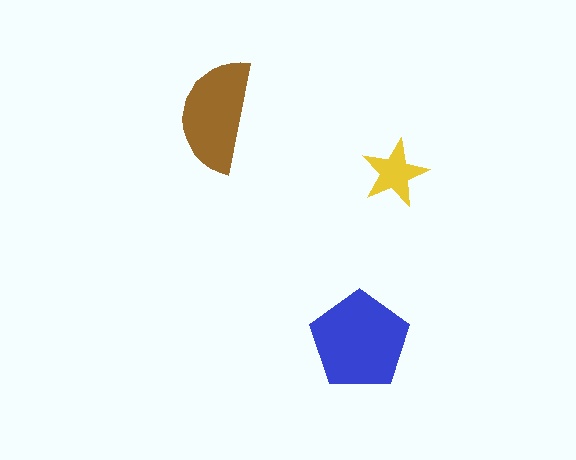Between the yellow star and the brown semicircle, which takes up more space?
The brown semicircle.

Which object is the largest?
The blue pentagon.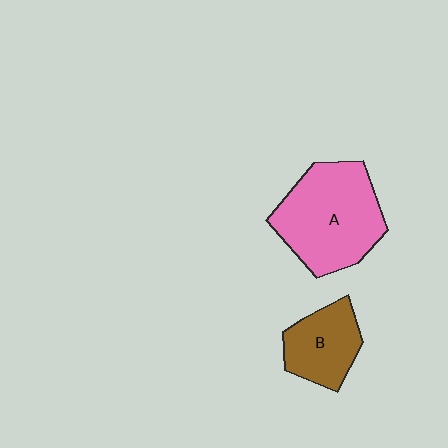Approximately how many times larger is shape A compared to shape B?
Approximately 1.8 times.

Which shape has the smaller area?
Shape B (brown).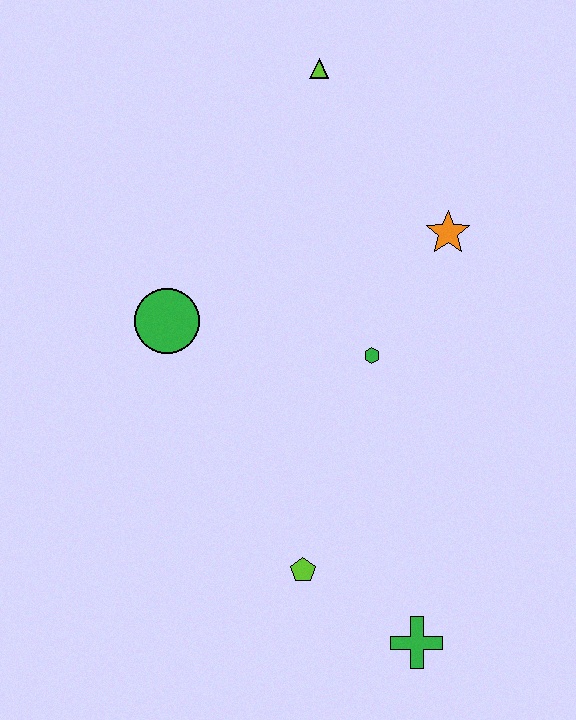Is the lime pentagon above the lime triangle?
No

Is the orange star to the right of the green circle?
Yes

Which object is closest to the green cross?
The lime pentagon is closest to the green cross.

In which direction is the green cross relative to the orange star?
The green cross is below the orange star.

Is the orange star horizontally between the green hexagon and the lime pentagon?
No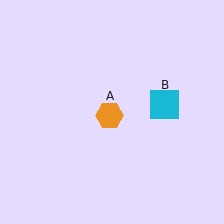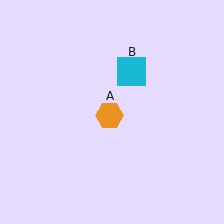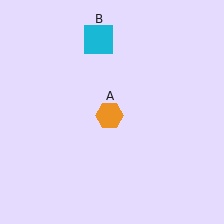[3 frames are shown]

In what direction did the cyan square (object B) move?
The cyan square (object B) moved up and to the left.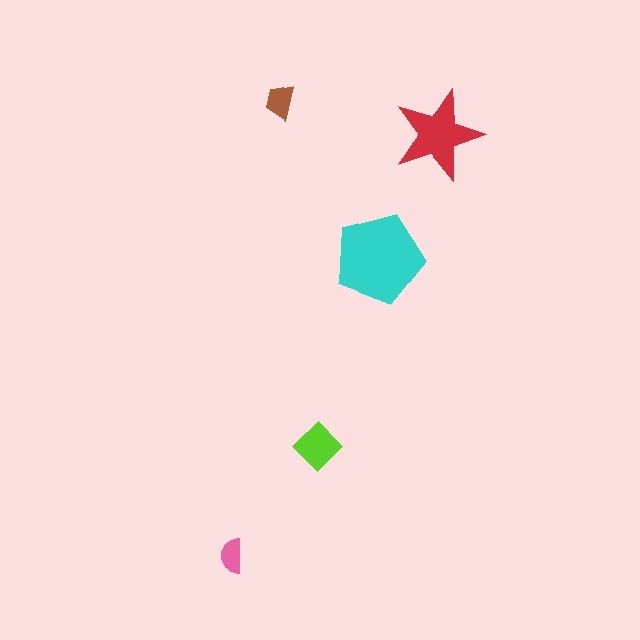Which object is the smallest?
The pink semicircle.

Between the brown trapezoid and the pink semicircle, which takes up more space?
The brown trapezoid.